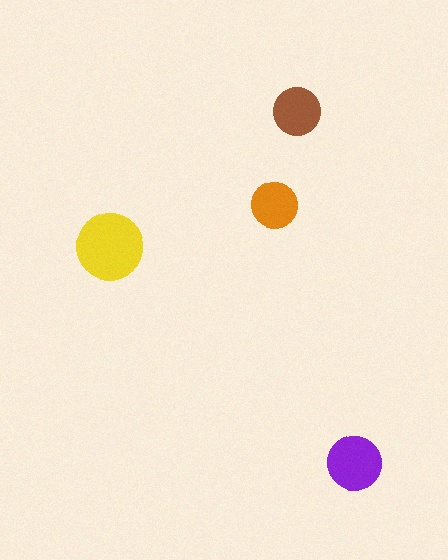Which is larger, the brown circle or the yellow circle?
The yellow one.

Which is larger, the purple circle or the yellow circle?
The yellow one.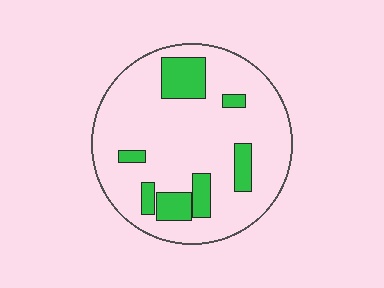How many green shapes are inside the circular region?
7.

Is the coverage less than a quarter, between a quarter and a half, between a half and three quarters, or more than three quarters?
Less than a quarter.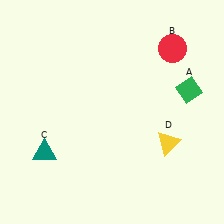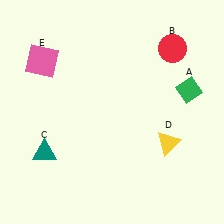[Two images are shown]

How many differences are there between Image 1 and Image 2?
There is 1 difference between the two images.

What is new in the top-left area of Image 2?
A pink square (E) was added in the top-left area of Image 2.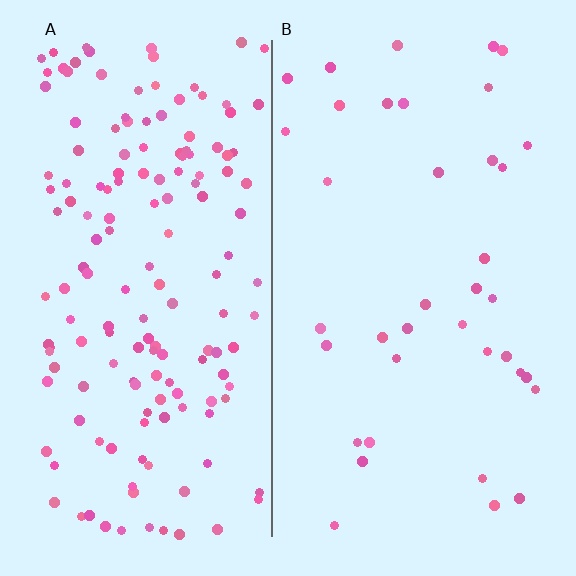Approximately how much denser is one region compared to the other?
Approximately 4.2× — region A over region B.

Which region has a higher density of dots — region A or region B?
A (the left).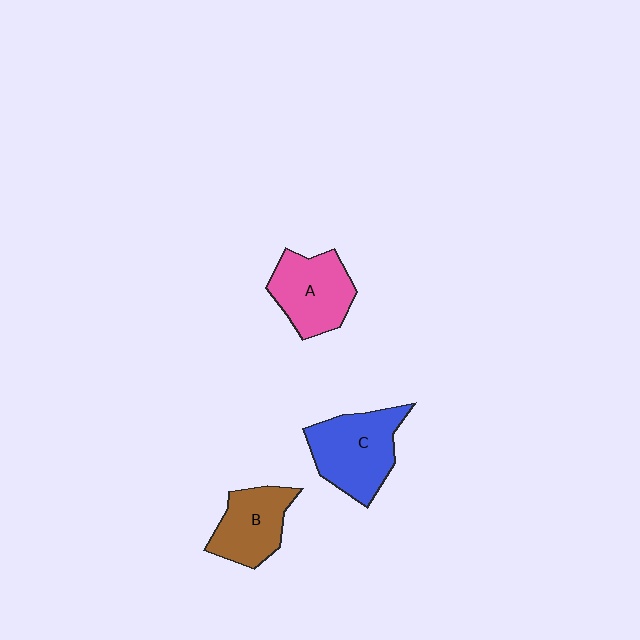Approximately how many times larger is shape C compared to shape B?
Approximately 1.3 times.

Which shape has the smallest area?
Shape B (brown).